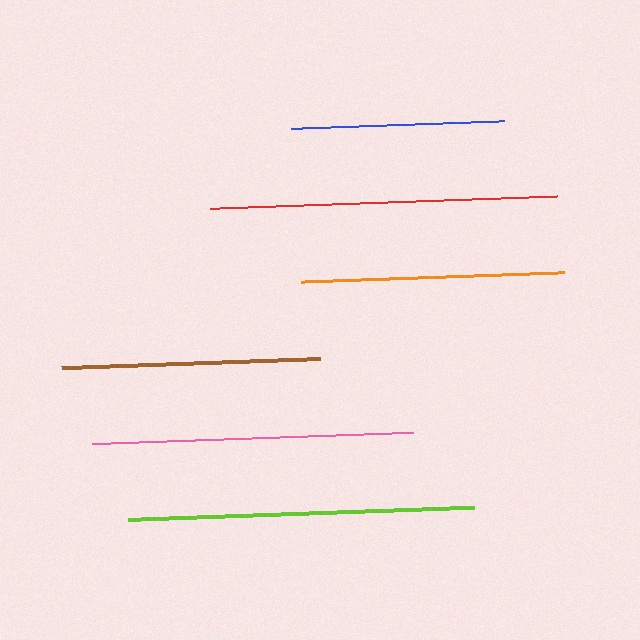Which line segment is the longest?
The red line is the longest at approximately 347 pixels.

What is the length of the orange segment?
The orange segment is approximately 265 pixels long.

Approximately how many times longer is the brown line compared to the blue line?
The brown line is approximately 1.2 times the length of the blue line.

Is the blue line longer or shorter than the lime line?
The lime line is longer than the blue line.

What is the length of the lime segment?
The lime segment is approximately 345 pixels long.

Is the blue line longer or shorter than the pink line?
The pink line is longer than the blue line.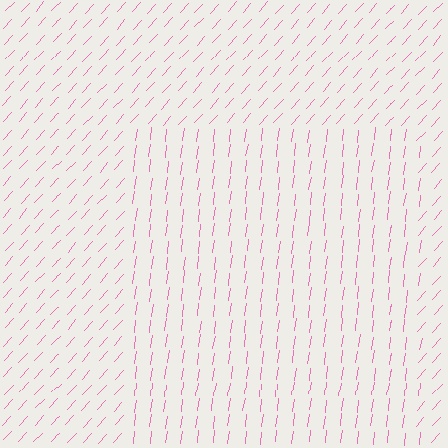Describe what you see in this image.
The image is filled with small pink line segments. A rectangle region in the image has lines oriented differently from the surrounding lines, creating a visible texture boundary.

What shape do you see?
I see a rectangle.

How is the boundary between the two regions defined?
The boundary is defined purely by a change in line orientation (approximately 34 degrees difference). All lines are the same color and thickness.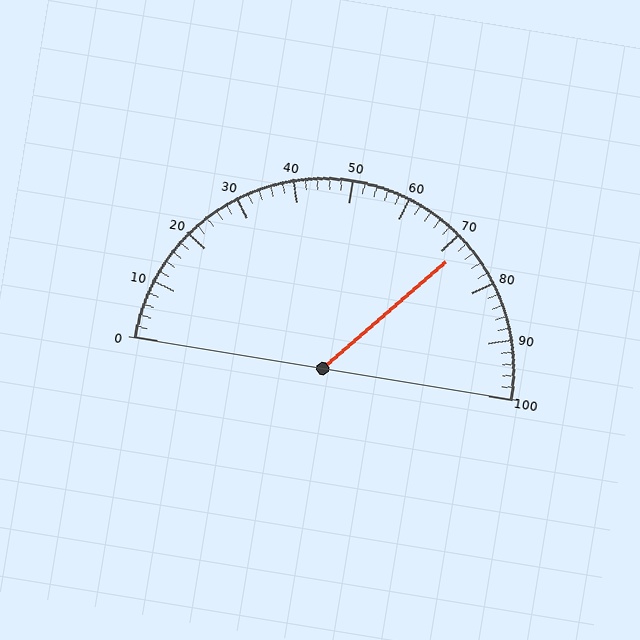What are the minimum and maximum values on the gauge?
The gauge ranges from 0 to 100.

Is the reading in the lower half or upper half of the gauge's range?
The reading is in the upper half of the range (0 to 100).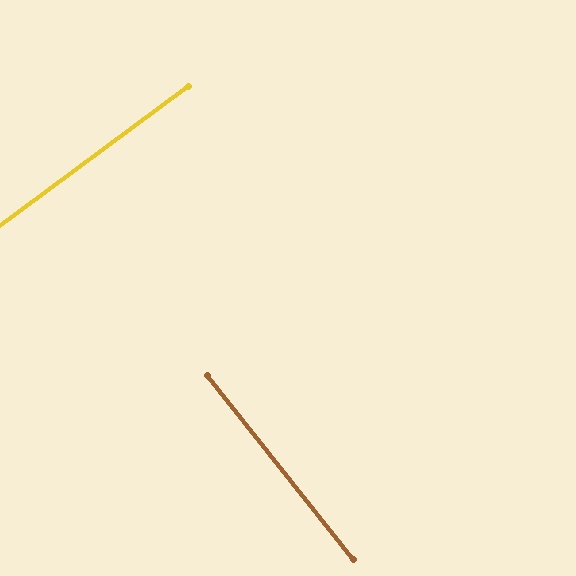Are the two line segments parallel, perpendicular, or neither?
Perpendicular — they meet at approximately 88°.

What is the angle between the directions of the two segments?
Approximately 88 degrees.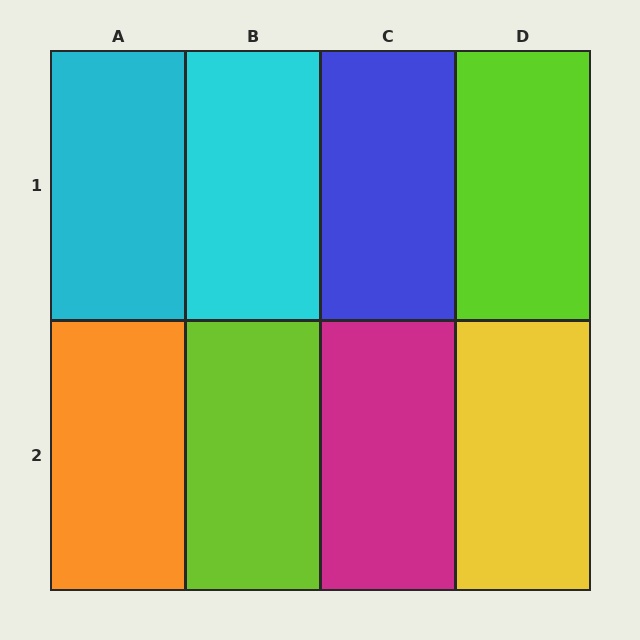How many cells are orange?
1 cell is orange.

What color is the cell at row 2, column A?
Orange.